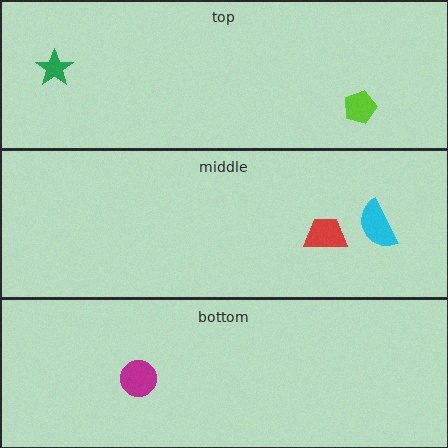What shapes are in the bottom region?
The magenta circle.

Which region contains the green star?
The top region.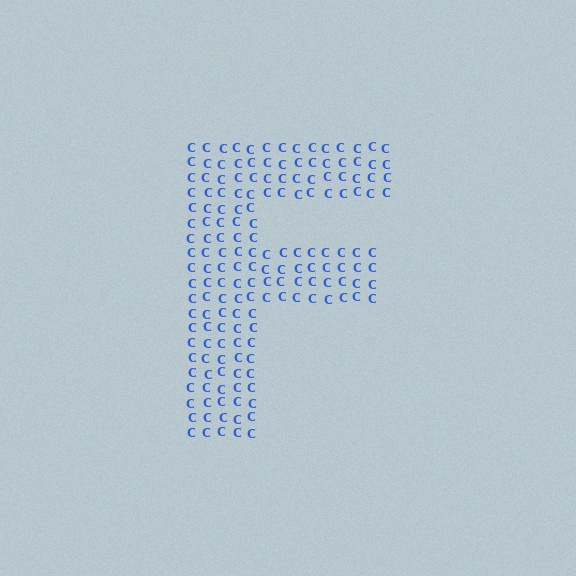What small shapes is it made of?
It is made of small letter C's.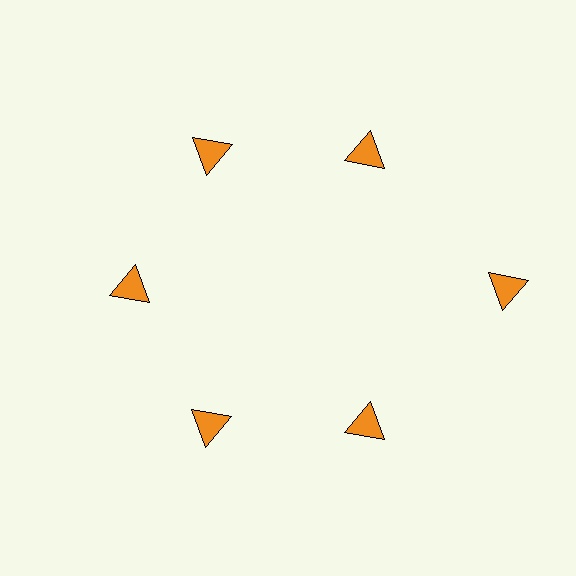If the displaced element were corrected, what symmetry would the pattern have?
It would have 6-fold rotational symmetry — the pattern would map onto itself every 60 degrees.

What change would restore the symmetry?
The symmetry would be restored by moving it inward, back onto the ring so that all 6 triangles sit at equal angles and equal distance from the center.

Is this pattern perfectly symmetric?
No. The 6 orange triangles are arranged in a ring, but one element near the 3 o'clock position is pushed outward from the center, breaking the 6-fold rotational symmetry.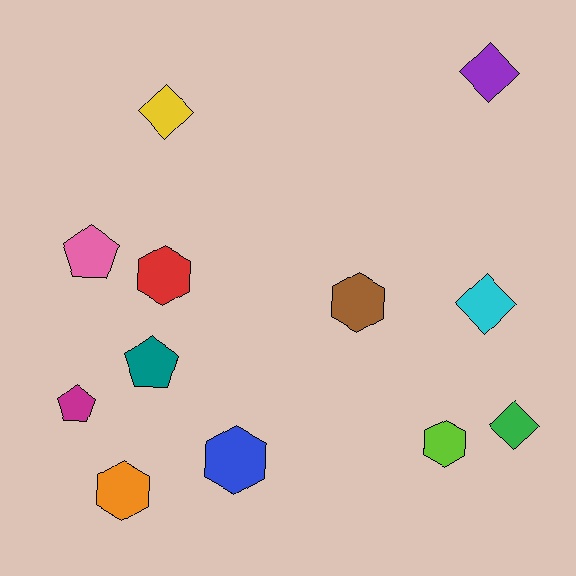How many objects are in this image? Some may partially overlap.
There are 12 objects.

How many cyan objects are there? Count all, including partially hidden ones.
There is 1 cyan object.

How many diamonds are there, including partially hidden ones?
There are 4 diamonds.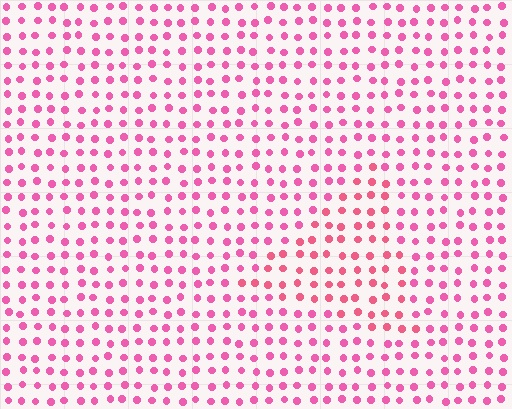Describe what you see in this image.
The image is filled with small pink elements in a uniform arrangement. A triangle-shaped region is visible where the elements are tinted to a slightly different hue, forming a subtle color boundary.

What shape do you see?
I see a triangle.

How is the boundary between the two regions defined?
The boundary is defined purely by a slight shift in hue (about 18 degrees). Spacing, size, and orientation are identical on both sides.